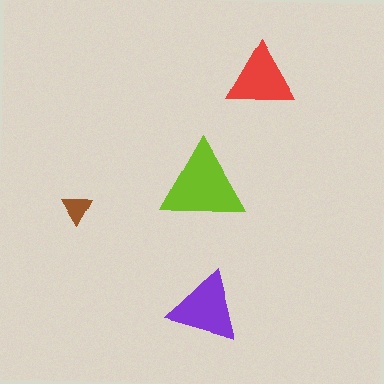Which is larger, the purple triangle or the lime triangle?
The lime one.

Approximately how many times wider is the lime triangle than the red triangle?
About 1.5 times wider.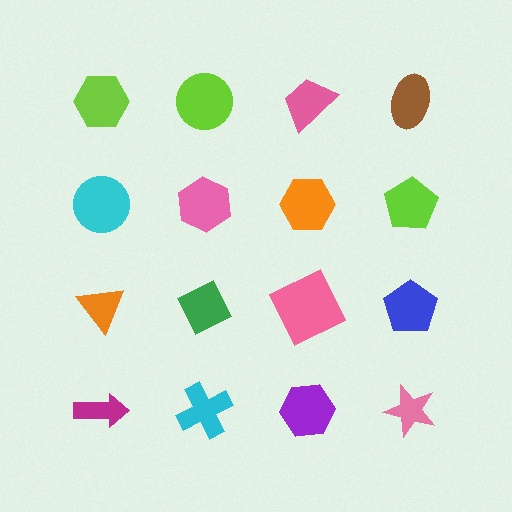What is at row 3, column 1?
An orange triangle.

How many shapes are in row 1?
4 shapes.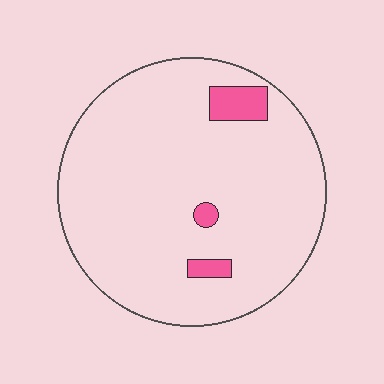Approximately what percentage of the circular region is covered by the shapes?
Approximately 5%.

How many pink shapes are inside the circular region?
3.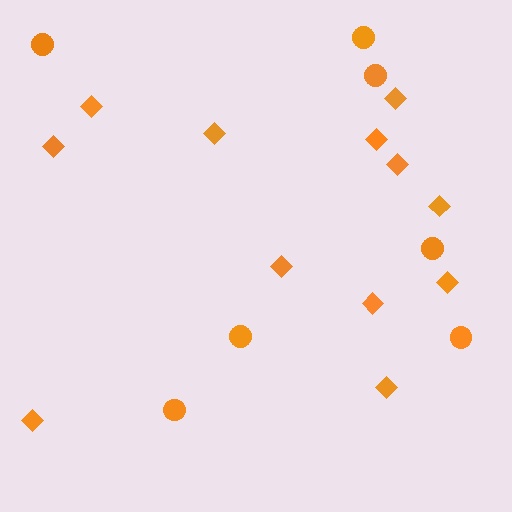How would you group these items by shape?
There are 2 groups: one group of diamonds (12) and one group of circles (7).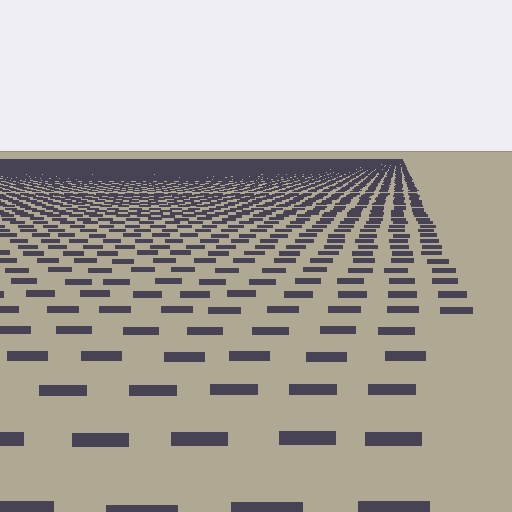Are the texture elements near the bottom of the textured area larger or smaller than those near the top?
Larger. Near the bottom, elements are closer to the viewer and appear at a bigger on-screen size.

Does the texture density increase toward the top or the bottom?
Density increases toward the top.